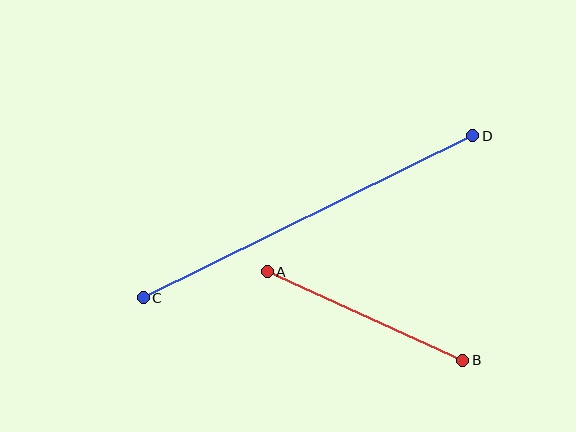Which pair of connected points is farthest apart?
Points C and D are farthest apart.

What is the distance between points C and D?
The distance is approximately 367 pixels.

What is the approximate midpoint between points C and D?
The midpoint is at approximately (308, 217) pixels.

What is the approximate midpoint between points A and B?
The midpoint is at approximately (365, 316) pixels.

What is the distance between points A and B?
The distance is approximately 215 pixels.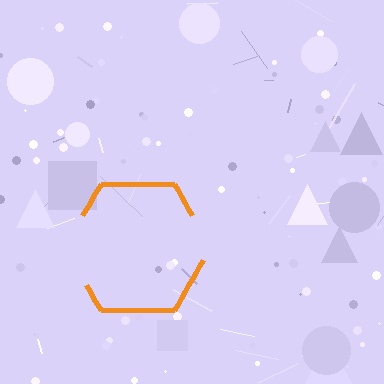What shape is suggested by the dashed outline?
The dashed outline suggests a hexagon.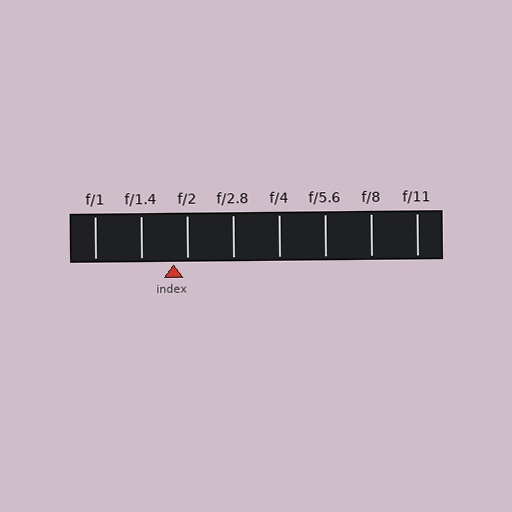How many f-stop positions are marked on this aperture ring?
There are 8 f-stop positions marked.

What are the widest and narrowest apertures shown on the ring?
The widest aperture shown is f/1 and the narrowest is f/11.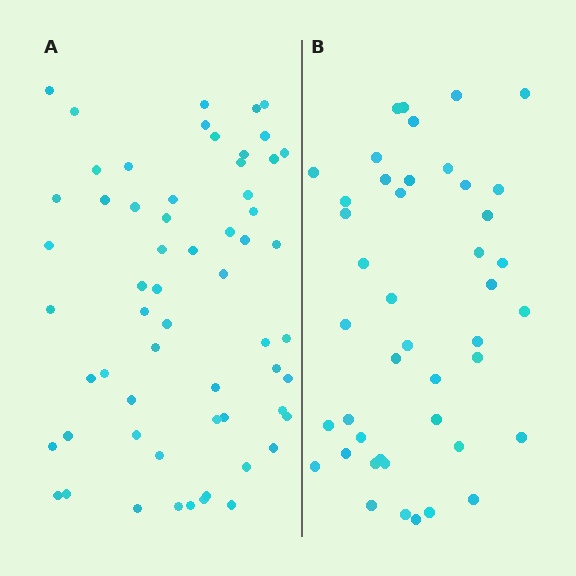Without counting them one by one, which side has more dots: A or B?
Region A (the left region) has more dots.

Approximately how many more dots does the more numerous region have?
Region A has approximately 15 more dots than region B.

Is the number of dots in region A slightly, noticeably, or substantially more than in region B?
Region A has noticeably more, but not dramatically so. The ratio is roughly 1.4 to 1.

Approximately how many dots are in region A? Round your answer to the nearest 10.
About 60 dots.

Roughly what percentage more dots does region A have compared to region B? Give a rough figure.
About 35% more.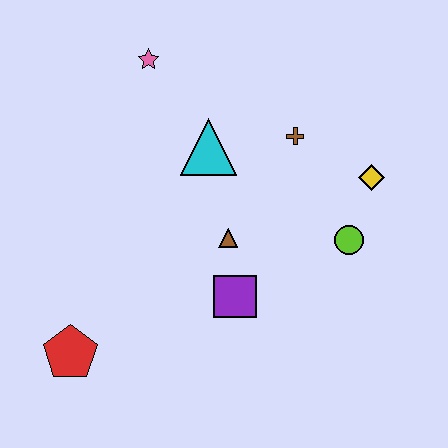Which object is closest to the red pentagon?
The purple square is closest to the red pentagon.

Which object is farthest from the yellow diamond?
The red pentagon is farthest from the yellow diamond.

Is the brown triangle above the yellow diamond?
No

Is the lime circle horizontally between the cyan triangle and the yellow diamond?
Yes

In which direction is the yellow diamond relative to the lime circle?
The yellow diamond is above the lime circle.